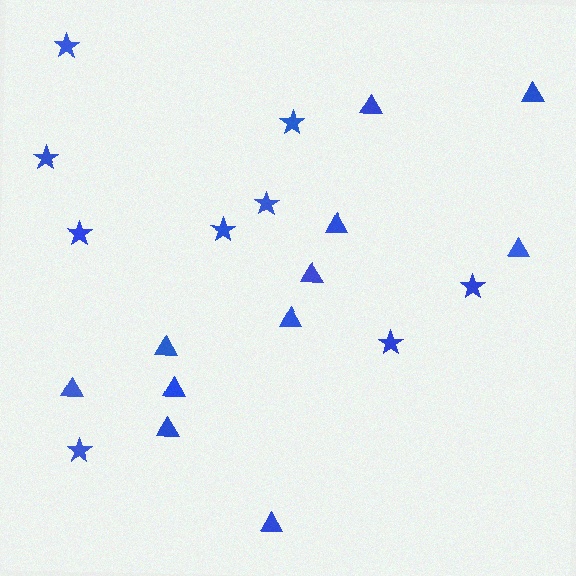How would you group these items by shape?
There are 2 groups: one group of triangles (11) and one group of stars (9).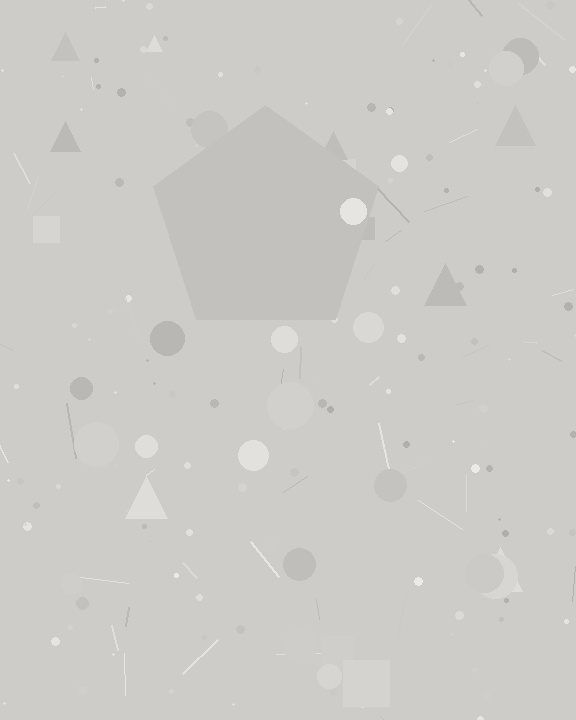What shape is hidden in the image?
A pentagon is hidden in the image.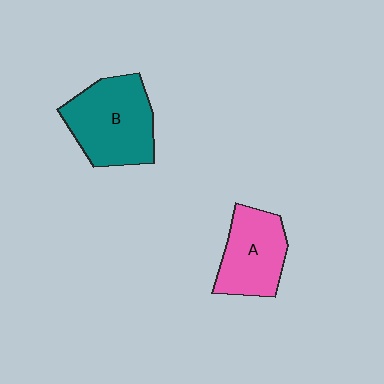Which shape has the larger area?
Shape B (teal).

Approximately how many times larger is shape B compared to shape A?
Approximately 1.3 times.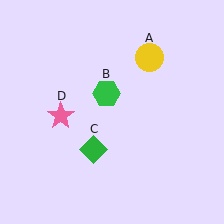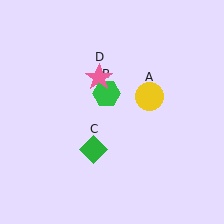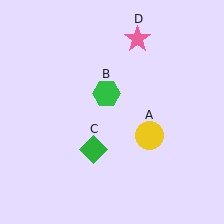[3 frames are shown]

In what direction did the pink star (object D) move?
The pink star (object D) moved up and to the right.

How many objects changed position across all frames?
2 objects changed position: yellow circle (object A), pink star (object D).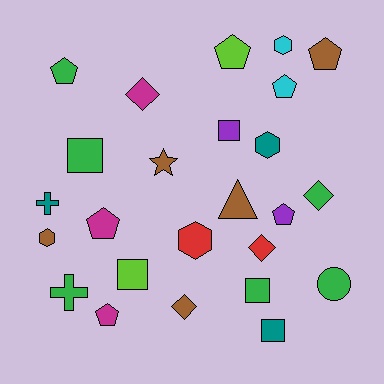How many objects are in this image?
There are 25 objects.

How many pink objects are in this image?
There are no pink objects.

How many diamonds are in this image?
There are 4 diamonds.